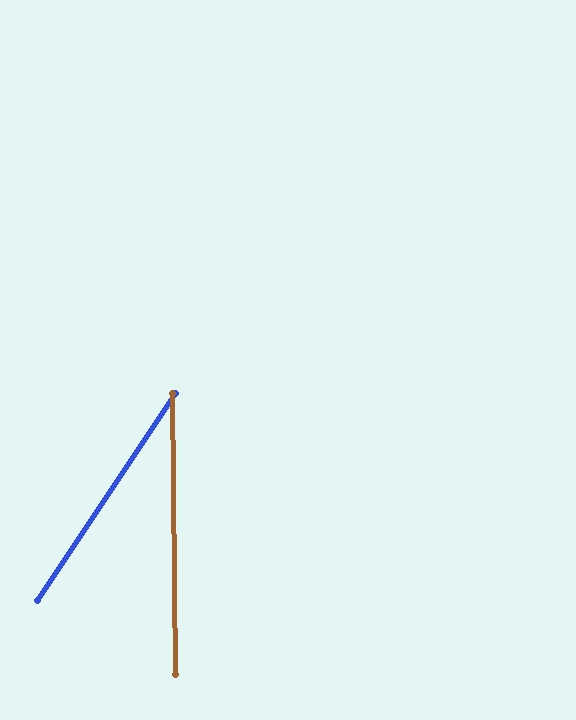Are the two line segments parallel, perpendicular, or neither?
Neither parallel nor perpendicular — they differ by about 34°.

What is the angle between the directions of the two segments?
Approximately 34 degrees.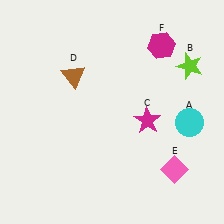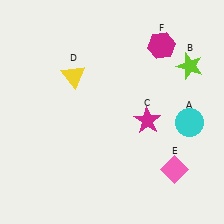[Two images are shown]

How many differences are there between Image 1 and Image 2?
There is 1 difference between the two images.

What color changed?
The triangle (D) changed from brown in Image 1 to yellow in Image 2.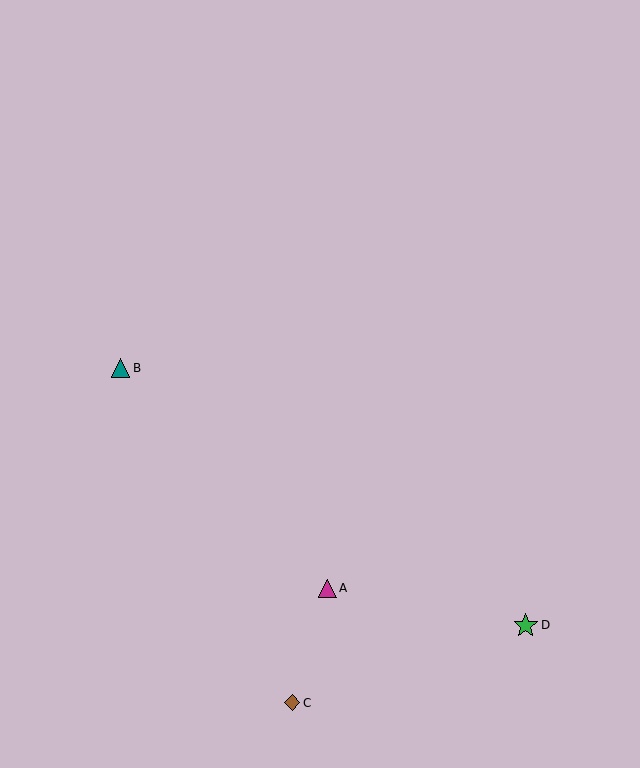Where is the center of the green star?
The center of the green star is at (526, 625).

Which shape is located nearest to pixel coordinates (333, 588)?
The magenta triangle (labeled A) at (327, 588) is nearest to that location.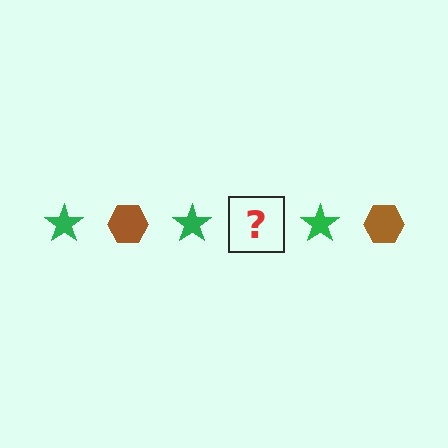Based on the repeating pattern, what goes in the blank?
The blank should be a brown hexagon.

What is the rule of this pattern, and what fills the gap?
The rule is that the pattern alternates between green star and brown hexagon. The gap should be filled with a brown hexagon.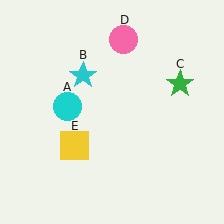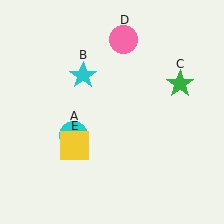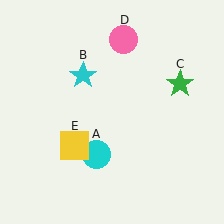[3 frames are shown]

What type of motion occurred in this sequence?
The cyan circle (object A) rotated counterclockwise around the center of the scene.